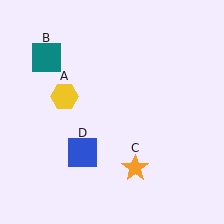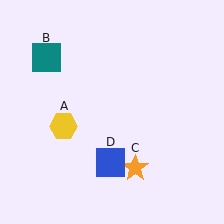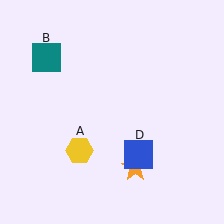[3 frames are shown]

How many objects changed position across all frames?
2 objects changed position: yellow hexagon (object A), blue square (object D).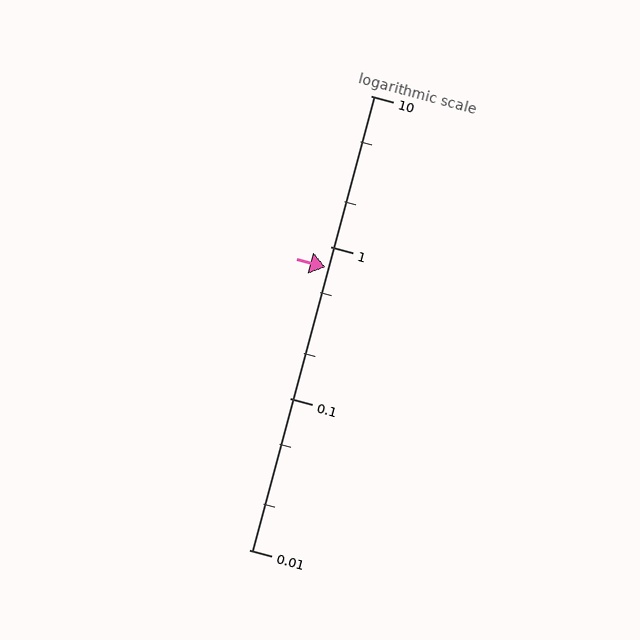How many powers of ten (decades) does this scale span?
The scale spans 3 decades, from 0.01 to 10.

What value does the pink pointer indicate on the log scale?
The pointer indicates approximately 0.74.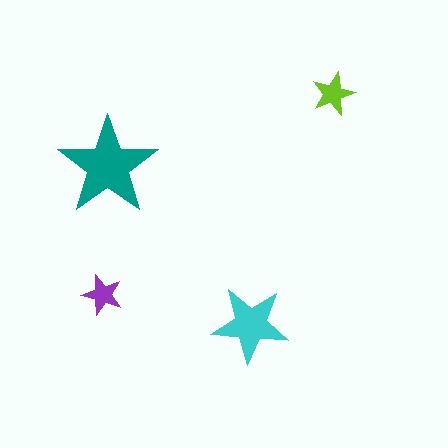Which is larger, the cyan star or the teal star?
The teal one.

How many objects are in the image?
There are 4 objects in the image.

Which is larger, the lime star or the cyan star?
The cyan one.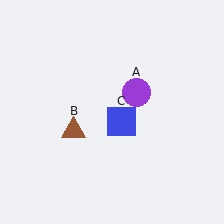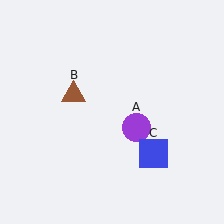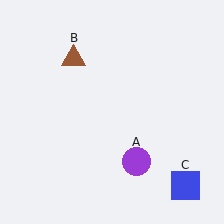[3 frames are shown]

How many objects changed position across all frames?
3 objects changed position: purple circle (object A), brown triangle (object B), blue square (object C).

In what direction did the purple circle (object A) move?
The purple circle (object A) moved down.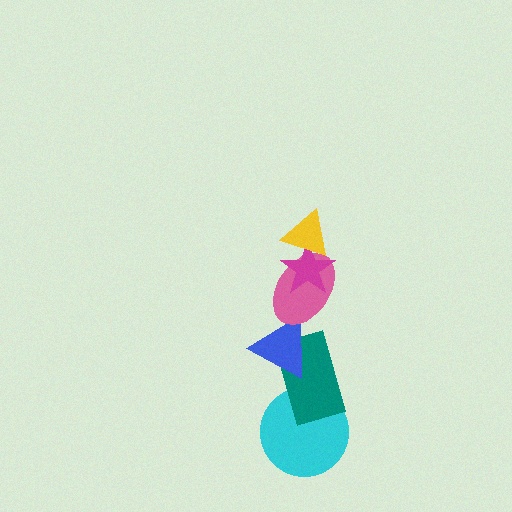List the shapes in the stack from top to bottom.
From top to bottom: the yellow triangle, the magenta star, the pink ellipse, the blue triangle, the teal rectangle, the cyan circle.